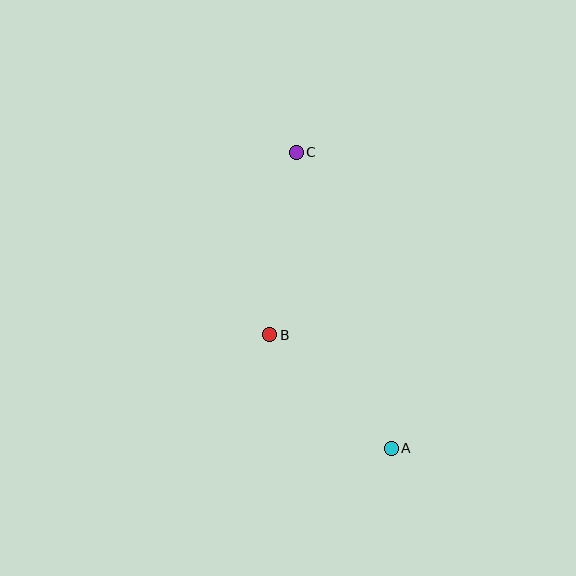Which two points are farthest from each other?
Points A and C are farthest from each other.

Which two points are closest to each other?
Points A and B are closest to each other.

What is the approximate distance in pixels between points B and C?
The distance between B and C is approximately 185 pixels.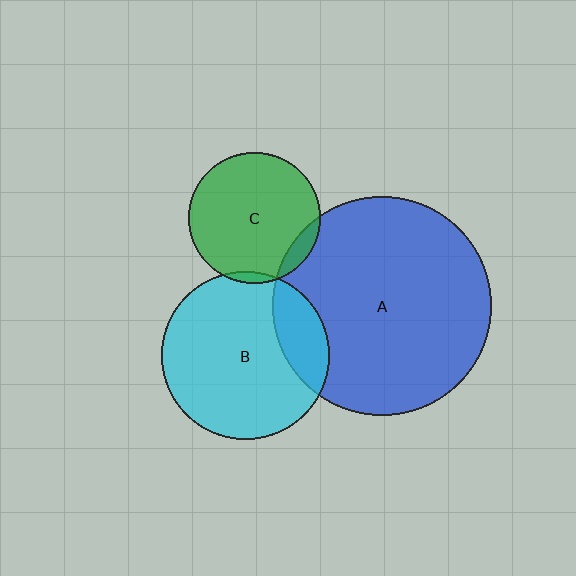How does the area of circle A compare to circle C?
Approximately 2.8 times.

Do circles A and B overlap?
Yes.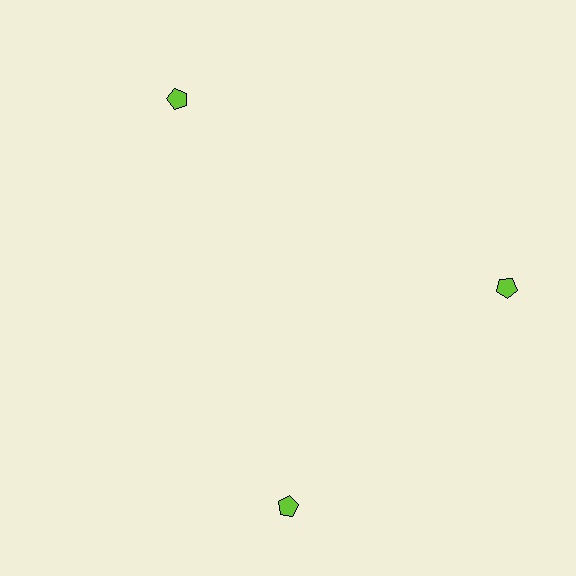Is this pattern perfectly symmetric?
No. The 3 lime pentagons are arranged in a ring, but one element near the 7 o'clock position is rotated out of alignment along the ring, breaking the 3-fold rotational symmetry.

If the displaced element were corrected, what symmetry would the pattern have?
It would have 3-fold rotational symmetry — the pattern would map onto itself every 120 degrees.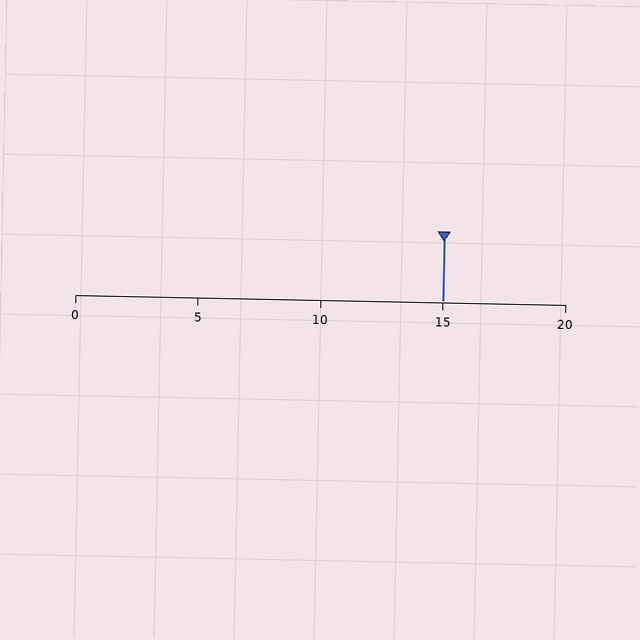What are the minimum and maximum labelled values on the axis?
The axis runs from 0 to 20.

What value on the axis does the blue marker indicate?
The marker indicates approximately 15.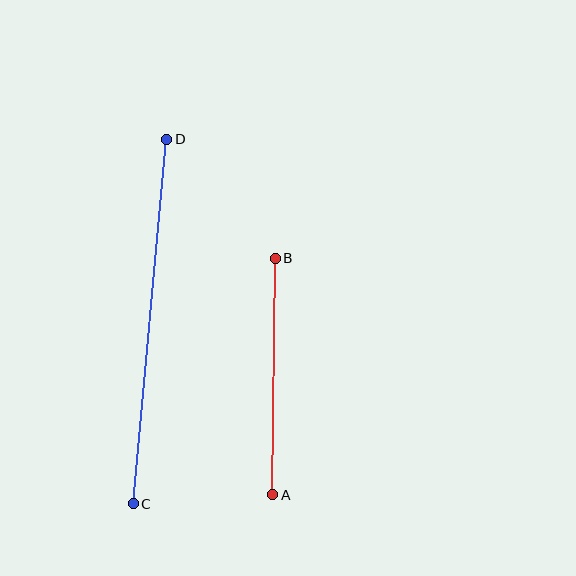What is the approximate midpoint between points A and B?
The midpoint is at approximately (274, 376) pixels.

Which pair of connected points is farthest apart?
Points C and D are farthest apart.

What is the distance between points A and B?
The distance is approximately 237 pixels.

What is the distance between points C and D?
The distance is approximately 366 pixels.